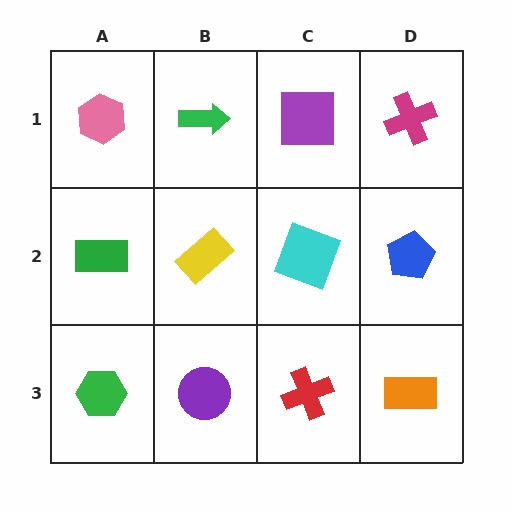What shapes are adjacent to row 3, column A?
A green rectangle (row 2, column A), a purple circle (row 3, column B).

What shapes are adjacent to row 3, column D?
A blue pentagon (row 2, column D), a red cross (row 3, column C).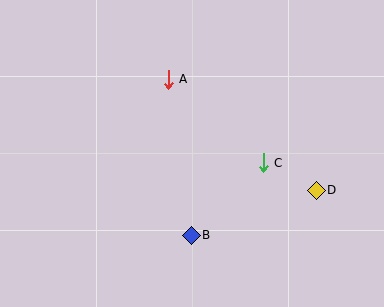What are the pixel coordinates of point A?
Point A is at (168, 79).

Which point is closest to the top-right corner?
Point D is closest to the top-right corner.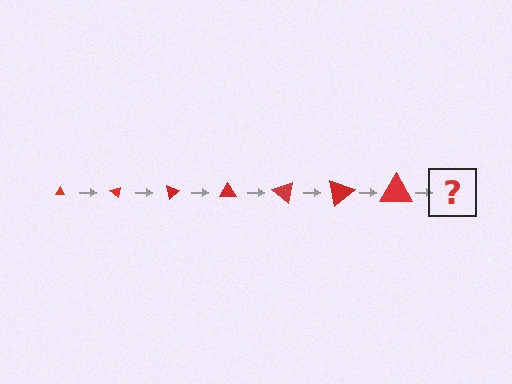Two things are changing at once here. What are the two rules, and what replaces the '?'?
The two rules are that the triangle grows larger each step and it rotates 40 degrees each step. The '?' should be a triangle, larger than the previous one and rotated 280 degrees from the start.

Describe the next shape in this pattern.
It should be a triangle, larger than the previous one and rotated 280 degrees from the start.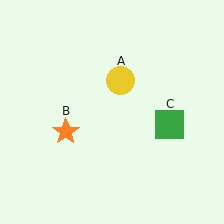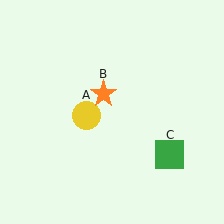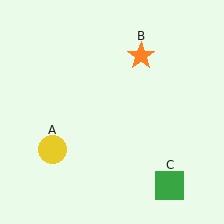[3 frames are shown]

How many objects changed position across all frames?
3 objects changed position: yellow circle (object A), orange star (object B), green square (object C).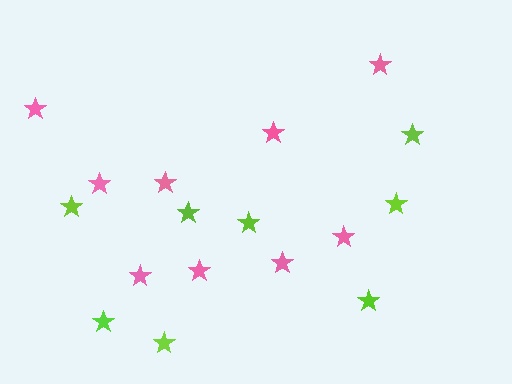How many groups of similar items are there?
There are 2 groups: one group of pink stars (9) and one group of lime stars (8).